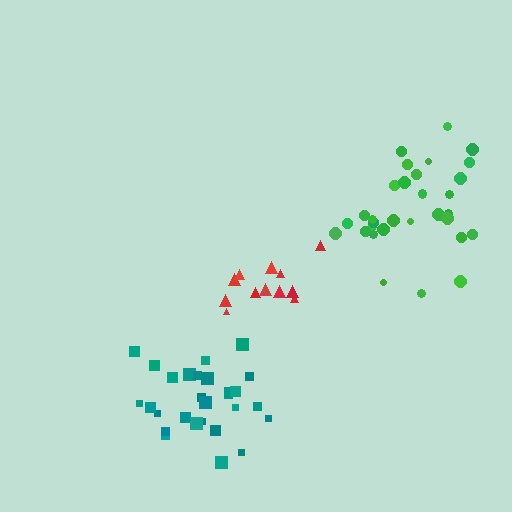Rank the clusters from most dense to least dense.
red, teal, green.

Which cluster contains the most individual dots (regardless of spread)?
Green (33).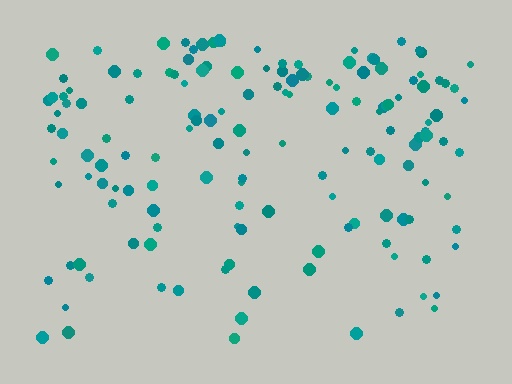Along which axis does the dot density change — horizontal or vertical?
Vertical.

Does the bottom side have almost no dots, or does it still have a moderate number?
Still a moderate number, just noticeably fewer than the top.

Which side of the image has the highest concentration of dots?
The top.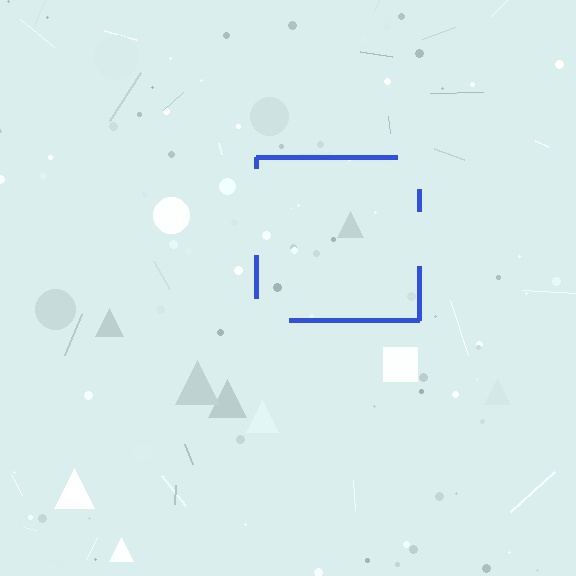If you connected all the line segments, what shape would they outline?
They would outline a square.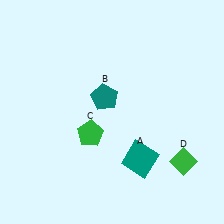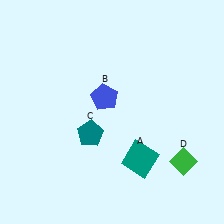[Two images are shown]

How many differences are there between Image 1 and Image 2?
There are 2 differences between the two images.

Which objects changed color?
B changed from teal to blue. C changed from green to teal.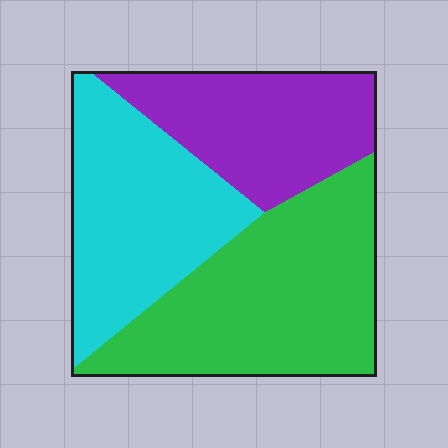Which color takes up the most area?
Green, at roughly 40%.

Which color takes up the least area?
Purple, at roughly 25%.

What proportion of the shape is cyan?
Cyan covers 32% of the shape.